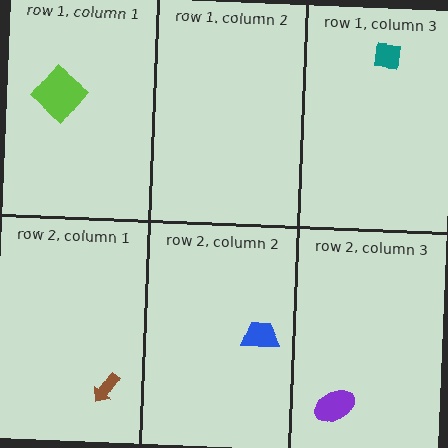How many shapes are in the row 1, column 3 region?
1.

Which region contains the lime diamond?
The row 1, column 1 region.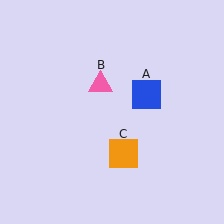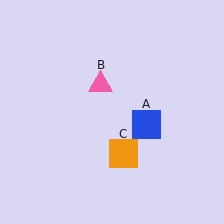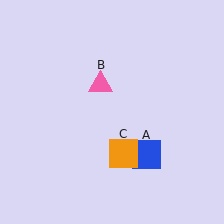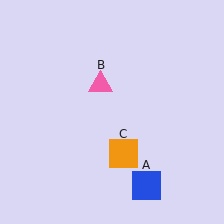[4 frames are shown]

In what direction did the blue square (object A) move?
The blue square (object A) moved down.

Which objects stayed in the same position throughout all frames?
Pink triangle (object B) and orange square (object C) remained stationary.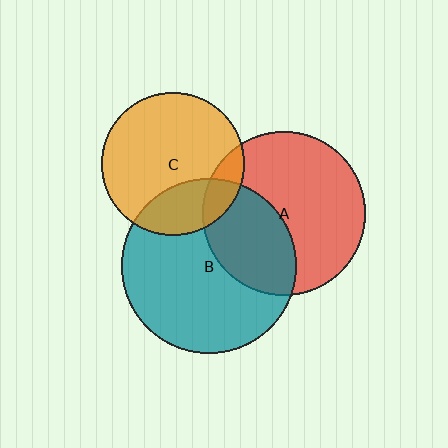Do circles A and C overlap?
Yes.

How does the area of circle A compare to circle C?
Approximately 1.3 times.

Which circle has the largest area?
Circle B (teal).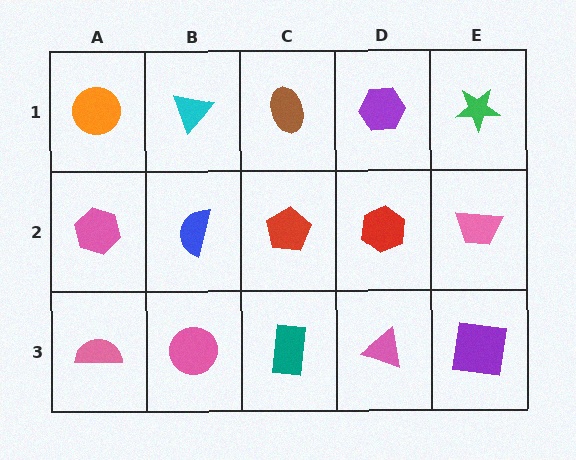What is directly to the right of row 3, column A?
A pink circle.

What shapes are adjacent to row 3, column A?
A pink hexagon (row 2, column A), a pink circle (row 3, column B).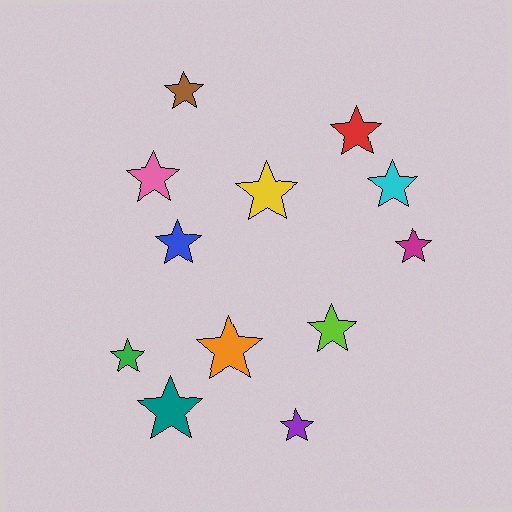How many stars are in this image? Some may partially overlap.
There are 12 stars.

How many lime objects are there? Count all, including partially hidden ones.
There is 1 lime object.